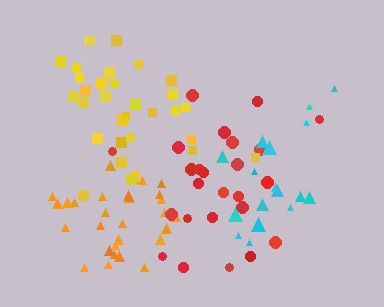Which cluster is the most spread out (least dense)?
Red.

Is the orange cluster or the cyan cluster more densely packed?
Orange.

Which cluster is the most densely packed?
Orange.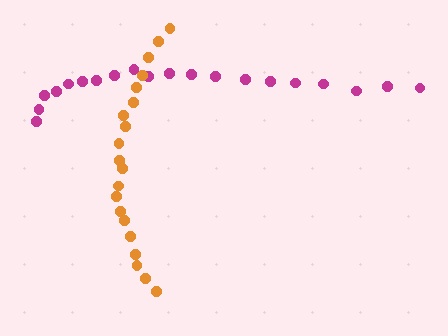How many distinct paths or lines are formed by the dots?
There are 2 distinct paths.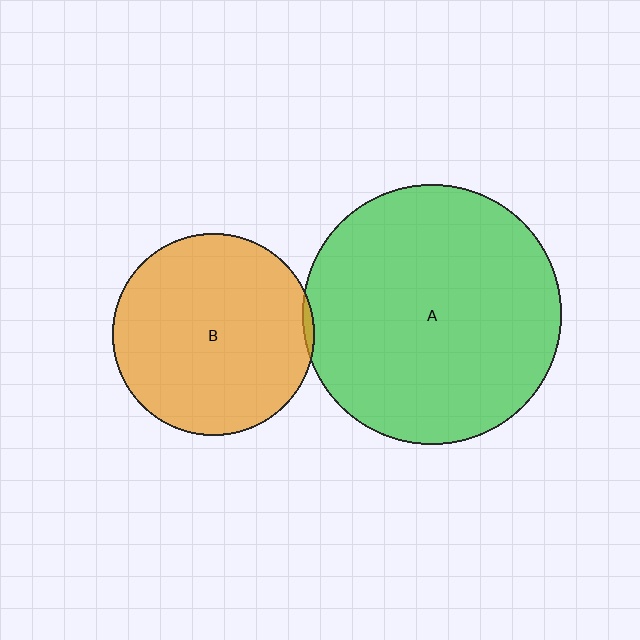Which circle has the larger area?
Circle A (green).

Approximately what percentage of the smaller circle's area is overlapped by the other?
Approximately 5%.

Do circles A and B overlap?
Yes.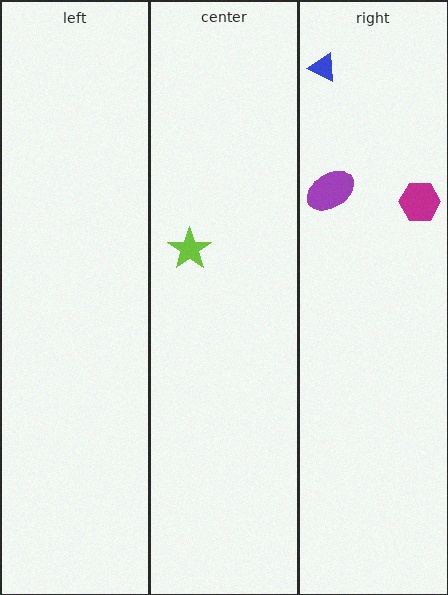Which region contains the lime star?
The center region.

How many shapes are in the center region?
1.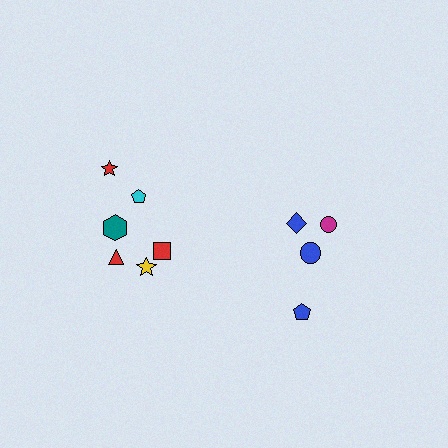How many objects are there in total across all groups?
There are 10 objects.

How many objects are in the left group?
There are 6 objects.